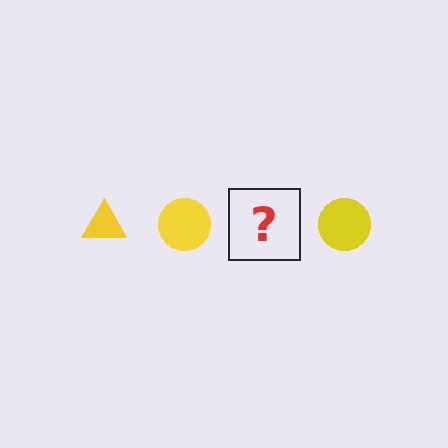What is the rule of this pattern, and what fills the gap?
The rule is that the pattern cycles through triangle, circle shapes in yellow. The gap should be filled with a yellow triangle.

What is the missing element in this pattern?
The missing element is a yellow triangle.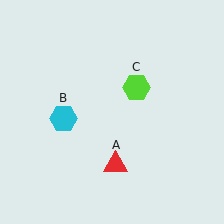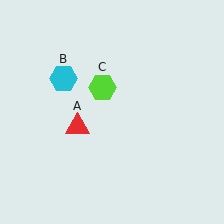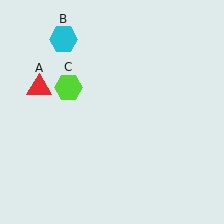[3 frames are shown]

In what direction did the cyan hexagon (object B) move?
The cyan hexagon (object B) moved up.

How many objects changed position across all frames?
3 objects changed position: red triangle (object A), cyan hexagon (object B), lime hexagon (object C).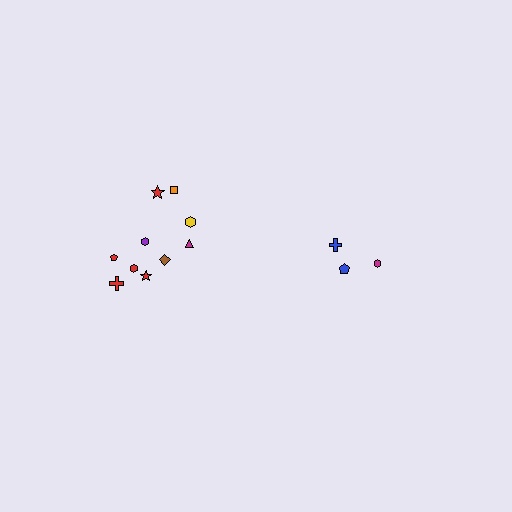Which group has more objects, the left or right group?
The left group.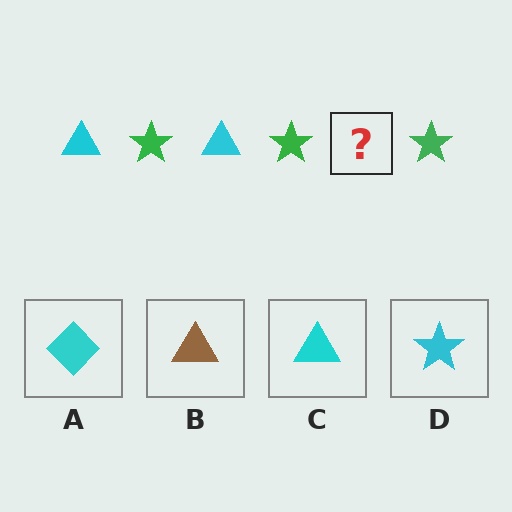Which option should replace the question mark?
Option C.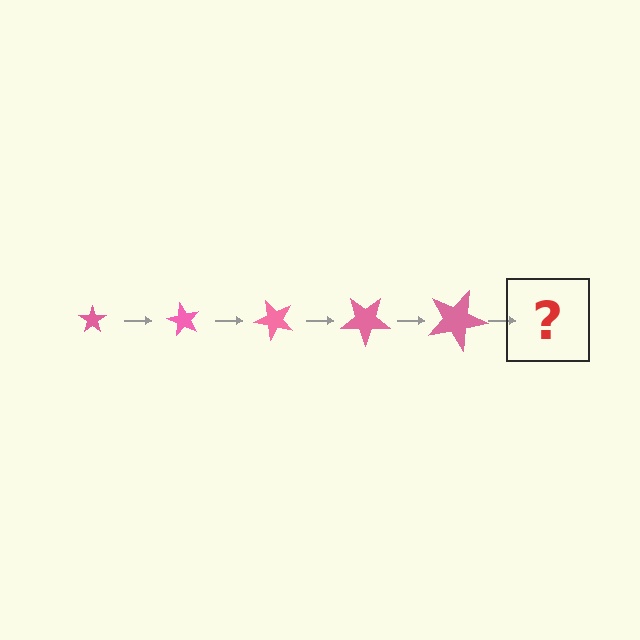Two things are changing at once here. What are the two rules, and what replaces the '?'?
The two rules are that the star grows larger each step and it rotates 60 degrees each step. The '?' should be a star, larger than the previous one and rotated 300 degrees from the start.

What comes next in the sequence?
The next element should be a star, larger than the previous one and rotated 300 degrees from the start.